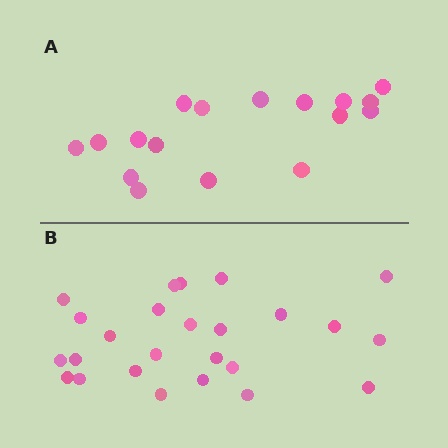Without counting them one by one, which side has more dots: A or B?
Region B (the bottom region) has more dots.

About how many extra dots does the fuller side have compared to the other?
Region B has roughly 8 or so more dots than region A.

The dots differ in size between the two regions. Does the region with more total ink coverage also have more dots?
No. Region A has more total ink coverage because its dots are larger, but region B actually contains more individual dots. Total area can be misleading — the number of items is what matters here.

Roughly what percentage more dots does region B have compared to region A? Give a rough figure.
About 45% more.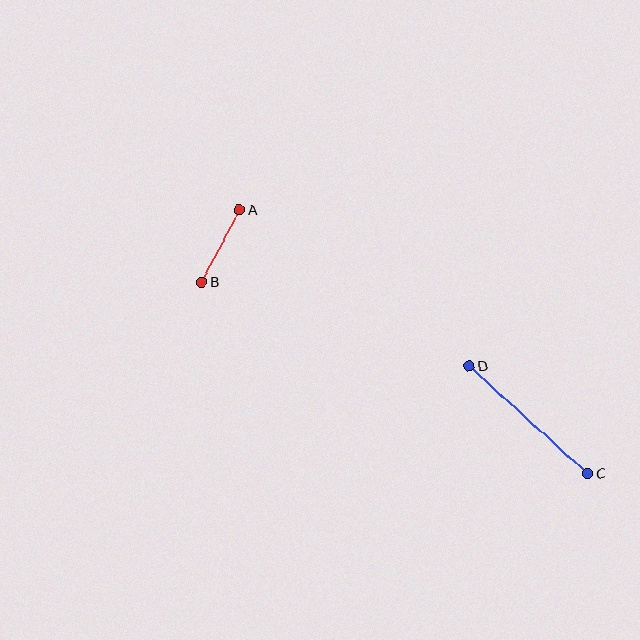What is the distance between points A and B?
The distance is approximately 81 pixels.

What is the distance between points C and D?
The distance is approximately 160 pixels.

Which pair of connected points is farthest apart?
Points C and D are farthest apart.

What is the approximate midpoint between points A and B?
The midpoint is at approximately (221, 246) pixels.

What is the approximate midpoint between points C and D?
The midpoint is at approximately (528, 420) pixels.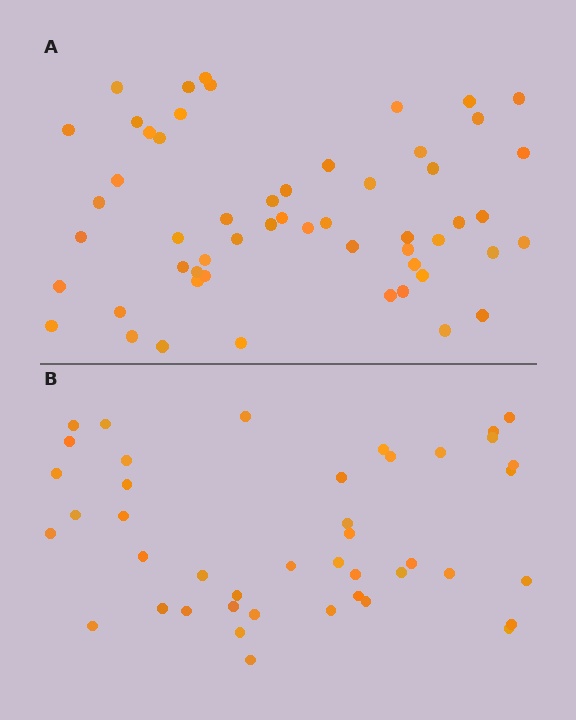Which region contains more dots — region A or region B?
Region A (the top region) has more dots.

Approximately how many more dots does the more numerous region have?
Region A has roughly 12 or so more dots than region B.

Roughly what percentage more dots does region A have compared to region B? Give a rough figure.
About 30% more.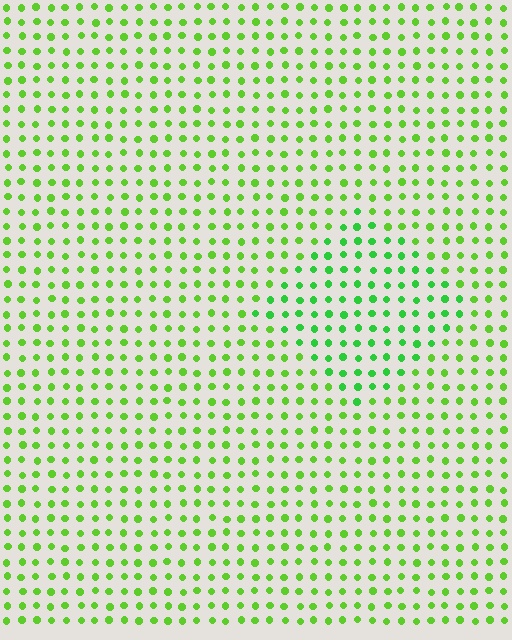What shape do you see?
I see a diamond.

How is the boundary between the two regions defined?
The boundary is defined purely by a slight shift in hue (about 24 degrees). Spacing, size, and orientation are identical on both sides.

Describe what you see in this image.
The image is filled with small lime elements in a uniform arrangement. A diamond-shaped region is visible where the elements are tinted to a slightly different hue, forming a subtle color boundary.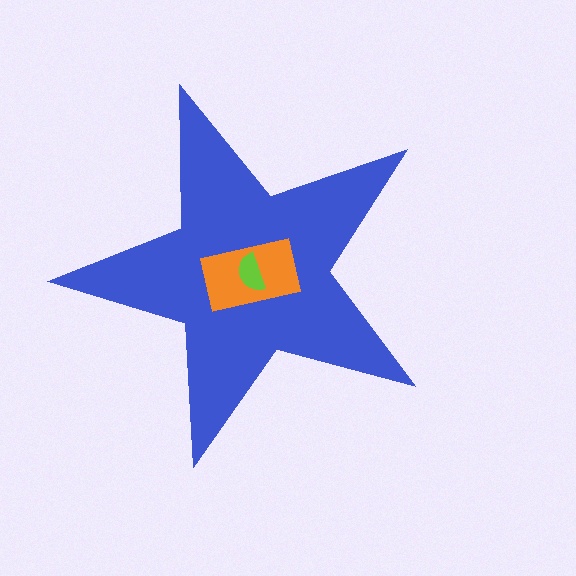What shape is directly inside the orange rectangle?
The lime semicircle.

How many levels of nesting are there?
3.